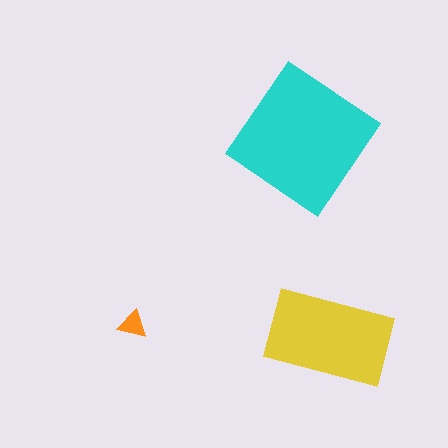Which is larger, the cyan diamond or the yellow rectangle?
The cyan diamond.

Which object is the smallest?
The orange triangle.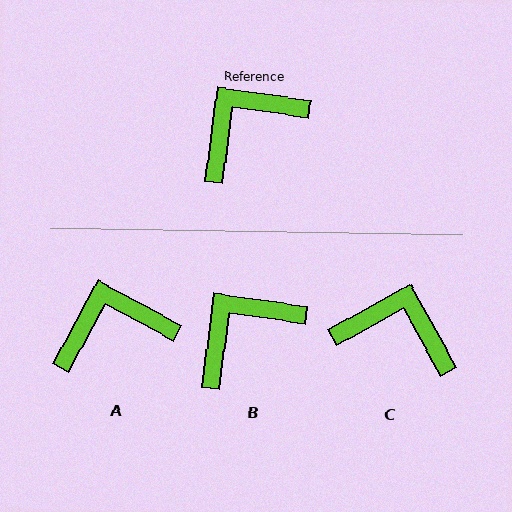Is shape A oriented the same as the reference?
No, it is off by about 21 degrees.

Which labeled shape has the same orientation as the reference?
B.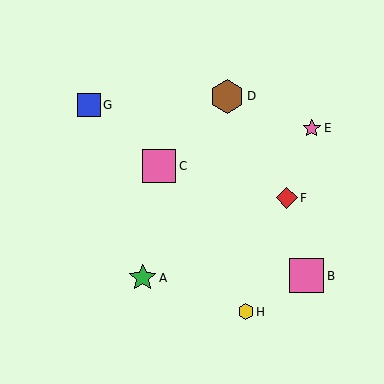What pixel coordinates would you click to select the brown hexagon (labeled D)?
Click at (227, 96) to select the brown hexagon D.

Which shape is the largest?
The pink square (labeled B) is the largest.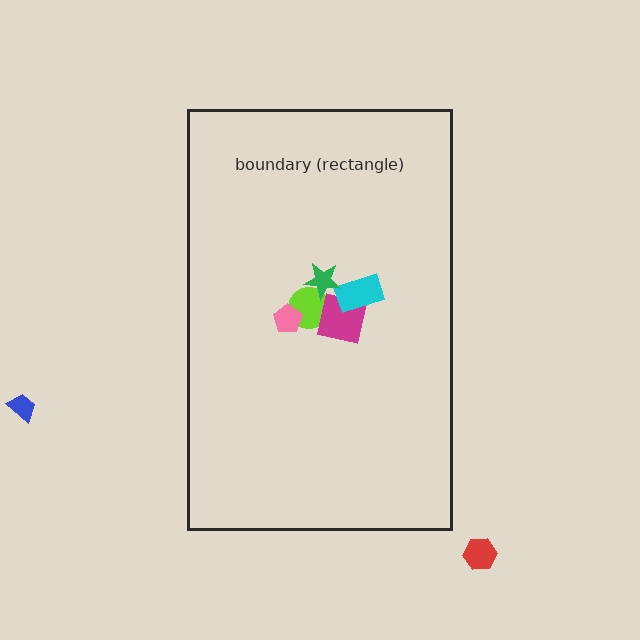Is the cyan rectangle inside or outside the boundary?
Inside.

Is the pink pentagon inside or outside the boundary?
Inside.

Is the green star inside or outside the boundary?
Inside.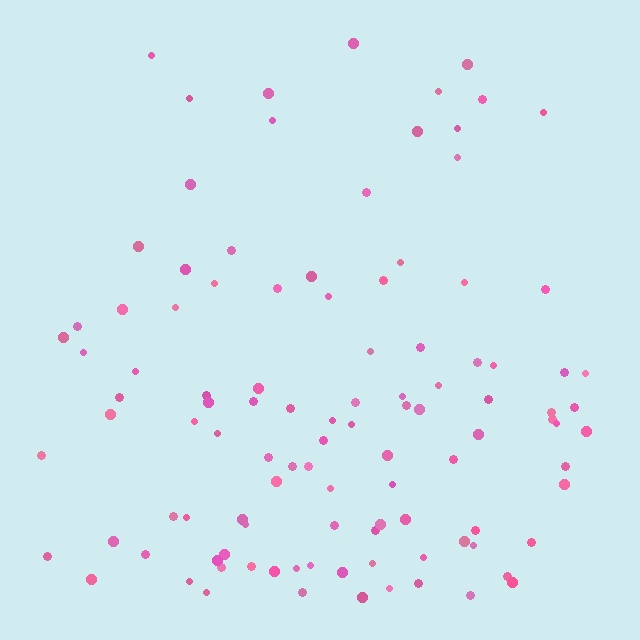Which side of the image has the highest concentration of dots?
The bottom.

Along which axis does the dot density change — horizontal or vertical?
Vertical.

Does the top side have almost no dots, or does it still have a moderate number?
Still a moderate number, just noticeably fewer than the bottom.